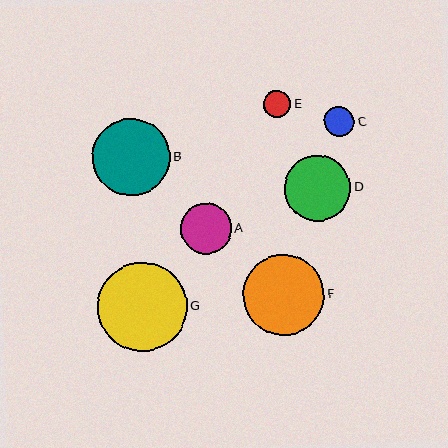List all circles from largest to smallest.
From largest to smallest: G, F, B, D, A, C, E.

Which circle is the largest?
Circle G is the largest with a size of approximately 89 pixels.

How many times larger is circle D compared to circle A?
Circle D is approximately 1.3 times the size of circle A.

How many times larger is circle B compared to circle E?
Circle B is approximately 2.8 times the size of circle E.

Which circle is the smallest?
Circle E is the smallest with a size of approximately 27 pixels.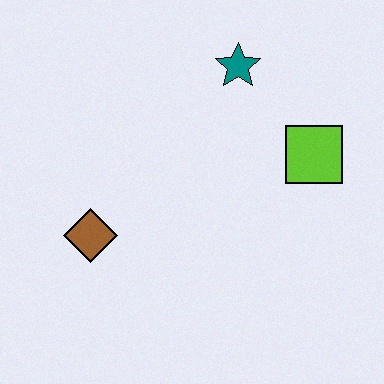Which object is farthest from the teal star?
The brown diamond is farthest from the teal star.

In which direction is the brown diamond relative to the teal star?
The brown diamond is below the teal star.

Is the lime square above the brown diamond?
Yes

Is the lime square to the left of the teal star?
No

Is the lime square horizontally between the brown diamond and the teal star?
No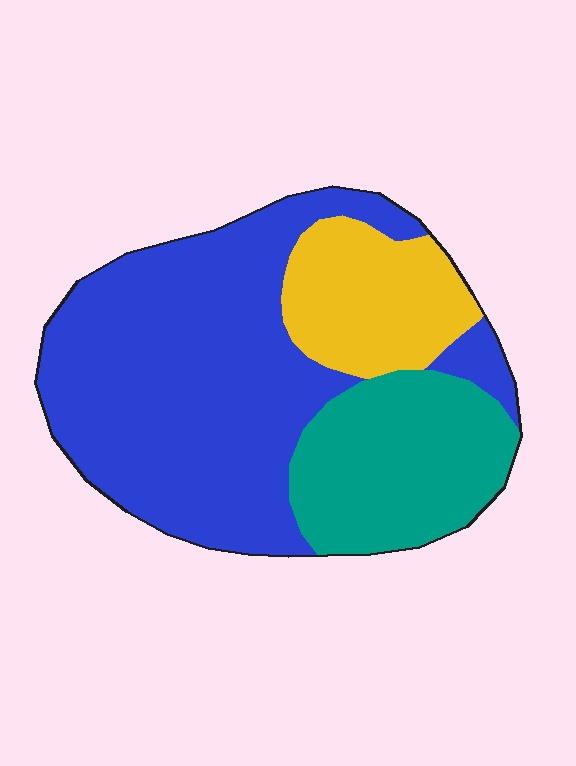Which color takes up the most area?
Blue, at roughly 60%.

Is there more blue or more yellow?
Blue.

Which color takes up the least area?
Yellow, at roughly 15%.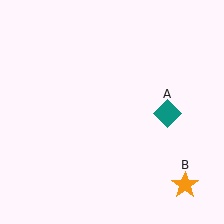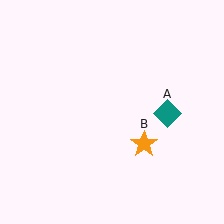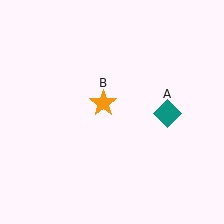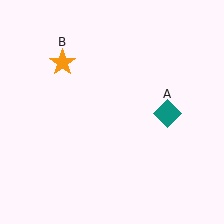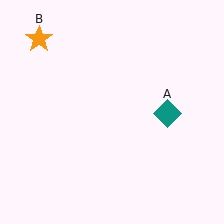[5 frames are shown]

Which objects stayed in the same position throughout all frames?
Teal diamond (object A) remained stationary.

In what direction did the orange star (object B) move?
The orange star (object B) moved up and to the left.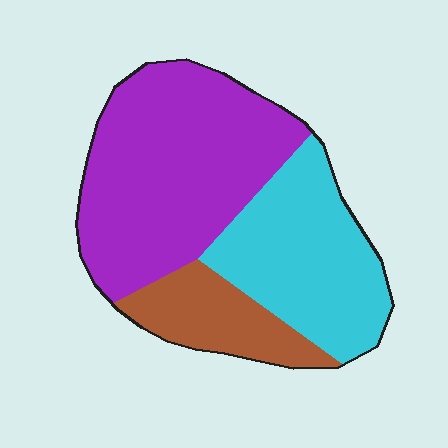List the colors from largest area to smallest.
From largest to smallest: purple, cyan, brown.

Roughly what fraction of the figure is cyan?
Cyan takes up about one third (1/3) of the figure.